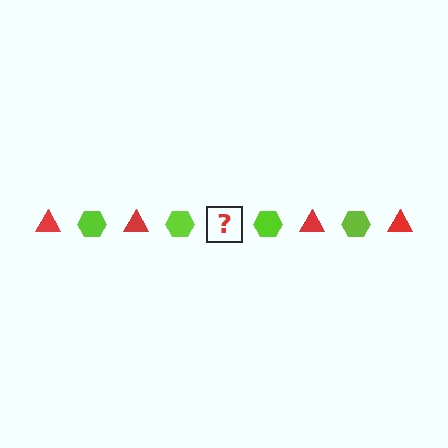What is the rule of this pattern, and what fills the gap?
The rule is that the pattern alternates between red triangle and lime hexagon. The gap should be filled with a red triangle.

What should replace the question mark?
The question mark should be replaced with a red triangle.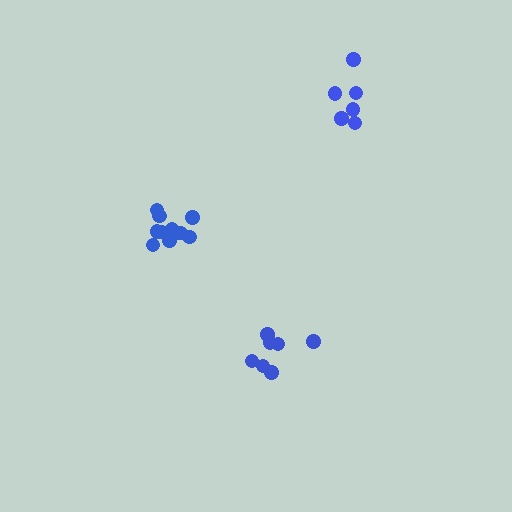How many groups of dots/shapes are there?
There are 3 groups.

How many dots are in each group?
Group 1: 12 dots, Group 2: 7 dots, Group 3: 6 dots (25 total).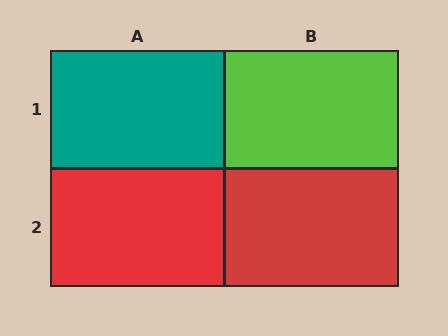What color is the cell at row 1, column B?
Lime.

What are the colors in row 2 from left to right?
Red, red.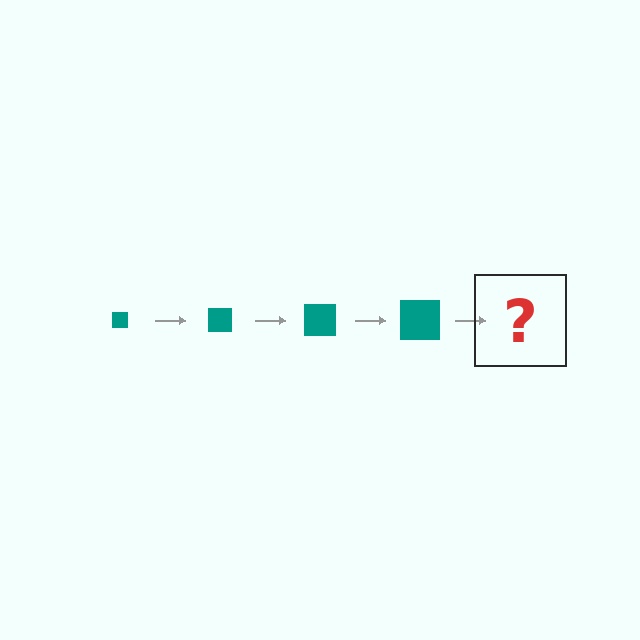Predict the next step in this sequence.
The next step is a teal square, larger than the previous one.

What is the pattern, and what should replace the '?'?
The pattern is that the square gets progressively larger each step. The '?' should be a teal square, larger than the previous one.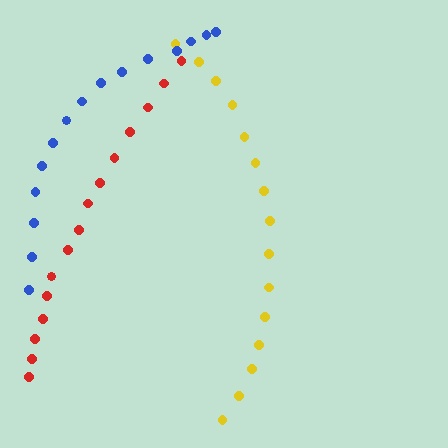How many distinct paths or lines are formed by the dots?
There are 3 distinct paths.